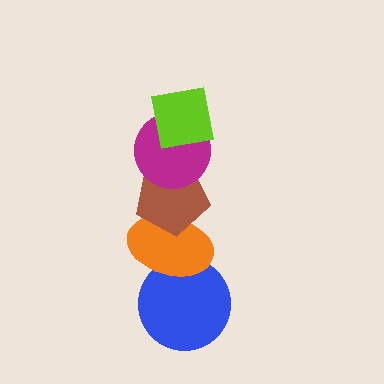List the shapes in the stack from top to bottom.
From top to bottom: the lime square, the magenta circle, the brown pentagon, the orange ellipse, the blue circle.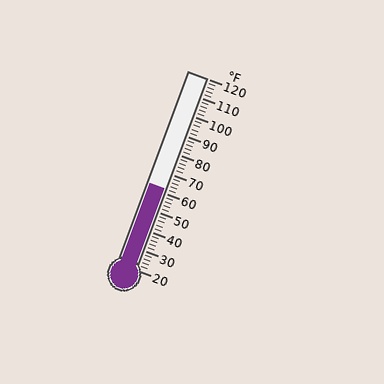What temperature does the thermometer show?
The thermometer shows approximately 62°F.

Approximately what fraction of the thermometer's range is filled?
The thermometer is filled to approximately 40% of its range.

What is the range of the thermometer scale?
The thermometer scale ranges from 20°F to 120°F.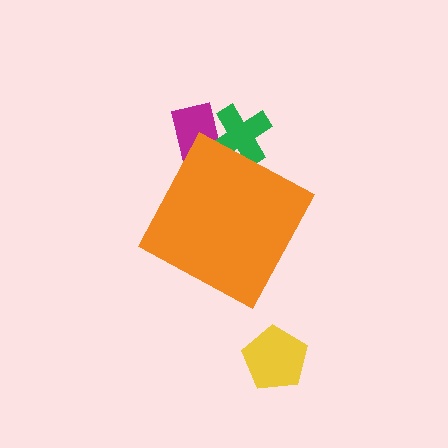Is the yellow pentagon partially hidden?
No, the yellow pentagon is fully visible.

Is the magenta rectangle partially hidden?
Yes, the magenta rectangle is partially hidden behind the orange diamond.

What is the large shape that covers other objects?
An orange diamond.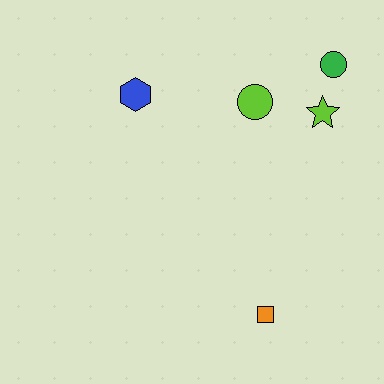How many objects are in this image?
There are 5 objects.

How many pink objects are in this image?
There are no pink objects.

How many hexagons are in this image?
There is 1 hexagon.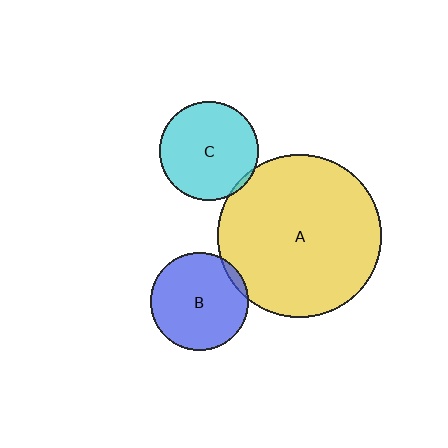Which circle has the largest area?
Circle A (yellow).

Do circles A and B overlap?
Yes.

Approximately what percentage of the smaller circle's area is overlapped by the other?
Approximately 5%.